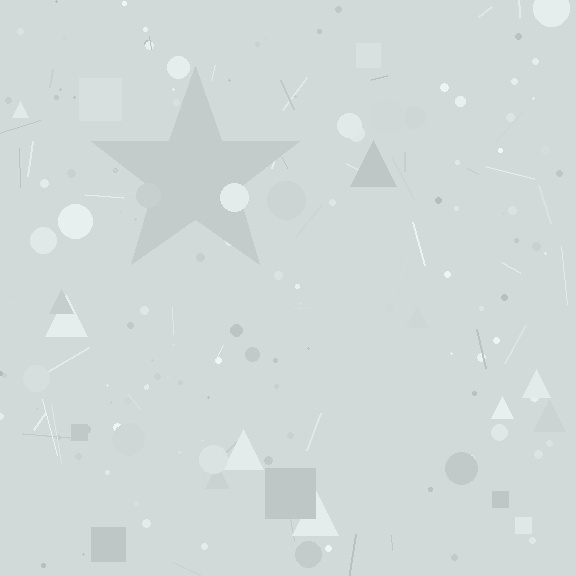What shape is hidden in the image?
A star is hidden in the image.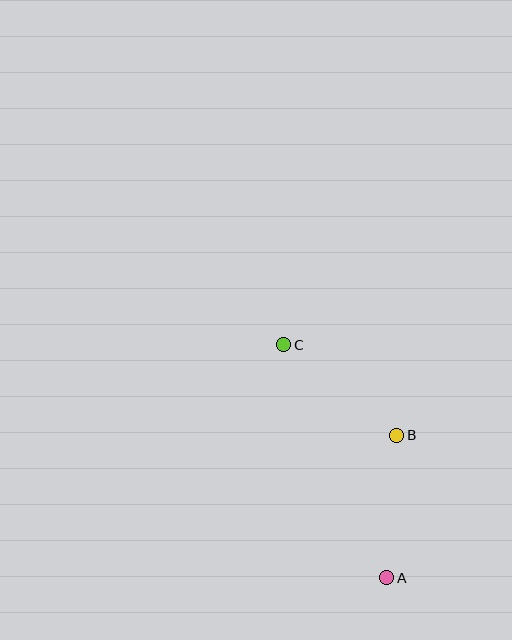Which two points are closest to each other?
Points A and B are closest to each other.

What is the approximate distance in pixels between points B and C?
The distance between B and C is approximately 145 pixels.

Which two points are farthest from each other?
Points A and C are farthest from each other.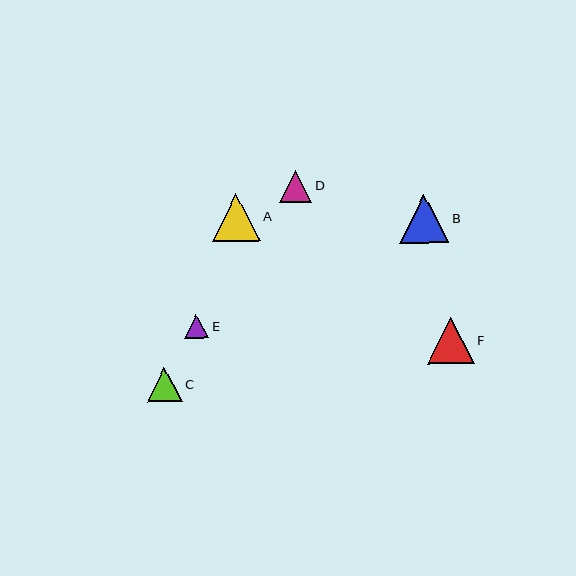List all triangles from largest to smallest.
From largest to smallest: B, A, F, C, D, E.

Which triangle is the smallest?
Triangle E is the smallest with a size of approximately 24 pixels.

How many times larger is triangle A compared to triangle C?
Triangle A is approximately 1.4 times the size of triangle C.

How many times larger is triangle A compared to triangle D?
Triangle A is approximately 1.5 times the size of triangle D.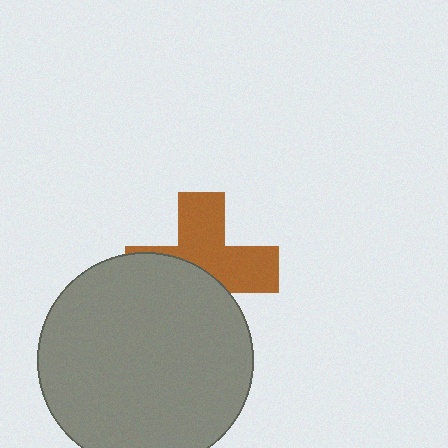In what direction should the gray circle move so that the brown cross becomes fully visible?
The gray circle should move down. That is the shortest direction to clear the overlap and leave the brown cross fully visible.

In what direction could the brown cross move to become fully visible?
The brown cross could move up. That would shift it out from behind the gray circle entirely.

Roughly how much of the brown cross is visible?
About half of it is visible (roughly 54%).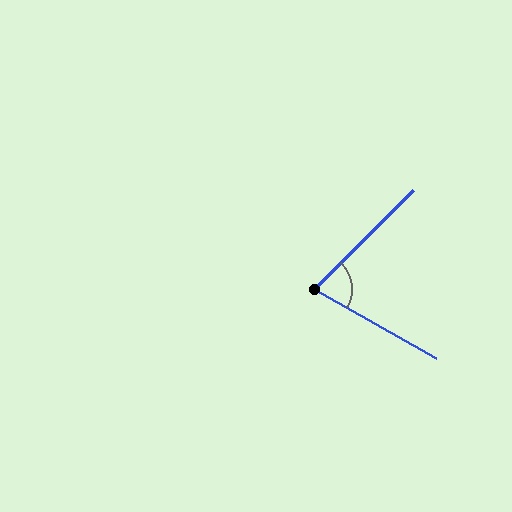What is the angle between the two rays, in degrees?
Approximately 74 degrees.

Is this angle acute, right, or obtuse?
It is acute.